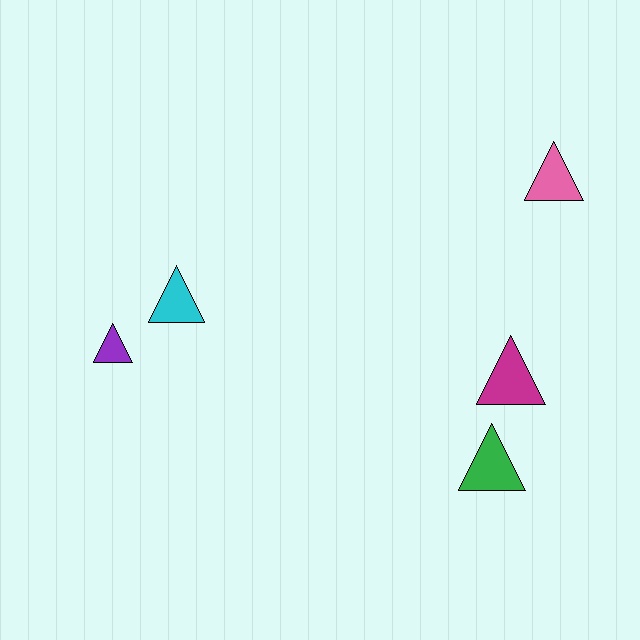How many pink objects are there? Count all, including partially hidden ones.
There is 1 pink object.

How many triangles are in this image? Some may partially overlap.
There are 5 triangles.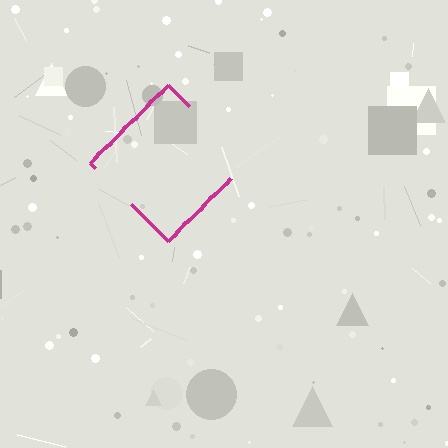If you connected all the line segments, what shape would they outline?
They would outline a diamond.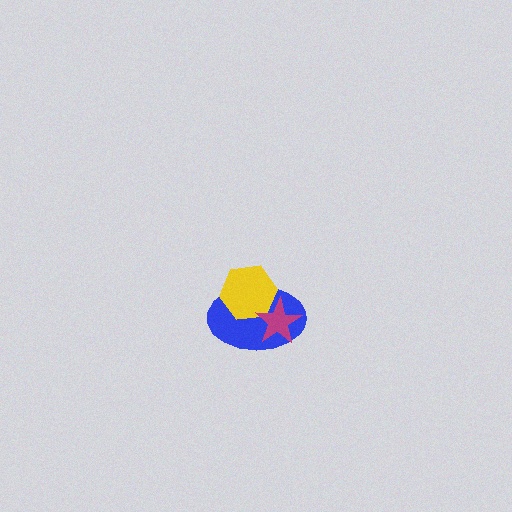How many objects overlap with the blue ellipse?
2 objects overlap with the blue ellipse.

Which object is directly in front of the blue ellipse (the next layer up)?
The yellow hexagon is directly in front of the blue ellipse.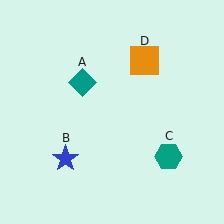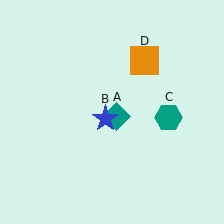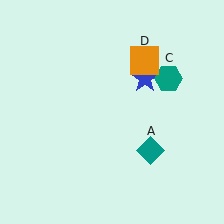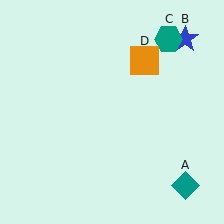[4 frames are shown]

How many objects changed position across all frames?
3 objects changed position: teal diamond (object A), blue star (object B), teal hexagon (object C).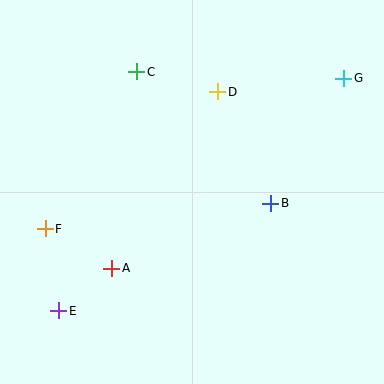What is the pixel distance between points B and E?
The distance between B and E is 237 pixels.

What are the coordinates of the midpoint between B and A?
The midpoint between B and A is at (191, 236).